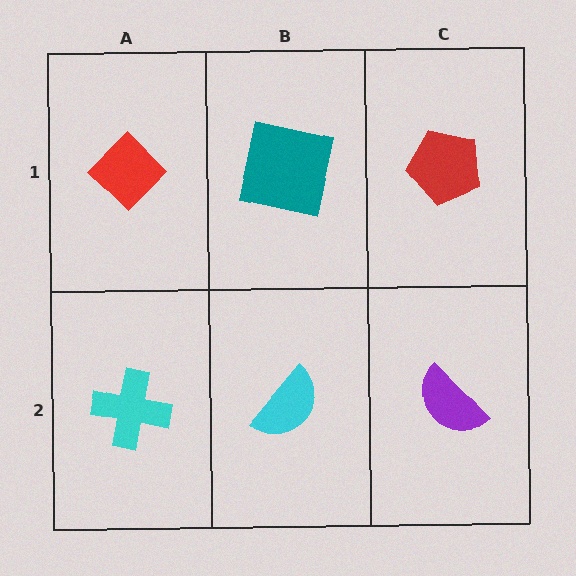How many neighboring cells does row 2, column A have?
2.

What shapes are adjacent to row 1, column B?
A cyan semicircle (row 2, column B), a red diamond (row 1, column A), a red pentagon (row 1, column C).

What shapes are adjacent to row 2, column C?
A red pentagon (row 1, column C), a cyan semicircle (row 2, column B).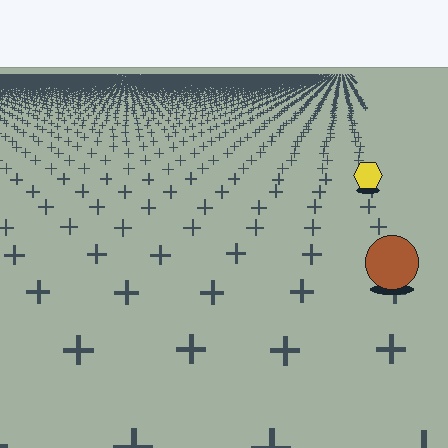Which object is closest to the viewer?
The brown circle is closest. The texture marks near it are larger and more spread out.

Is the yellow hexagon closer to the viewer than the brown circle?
No. The brown circle is closer — you can tell from the texture gradient: the ground texture is coarser near it.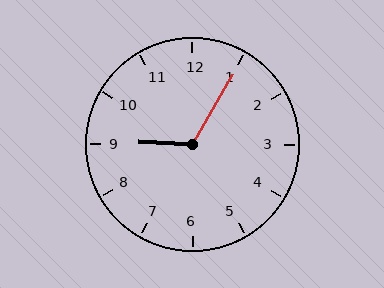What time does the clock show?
9:05.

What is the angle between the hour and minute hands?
Approximately 118 degrees.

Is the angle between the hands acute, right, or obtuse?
It is obtuse.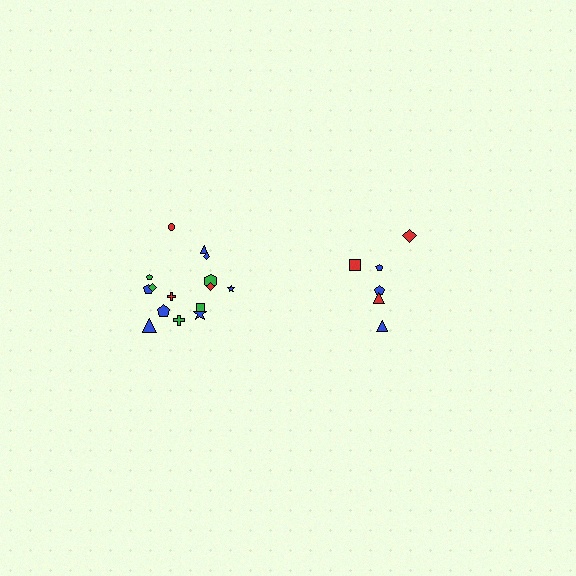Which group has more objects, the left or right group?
The left group.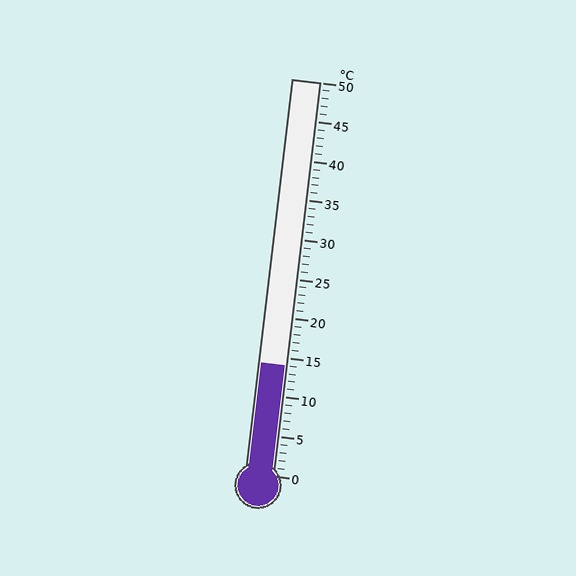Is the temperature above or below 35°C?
The temperature is below 35°C.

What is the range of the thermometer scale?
The thermometer scale ranges from 0°C to 50°C.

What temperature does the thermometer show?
The thermometer shows approximately 14°C.